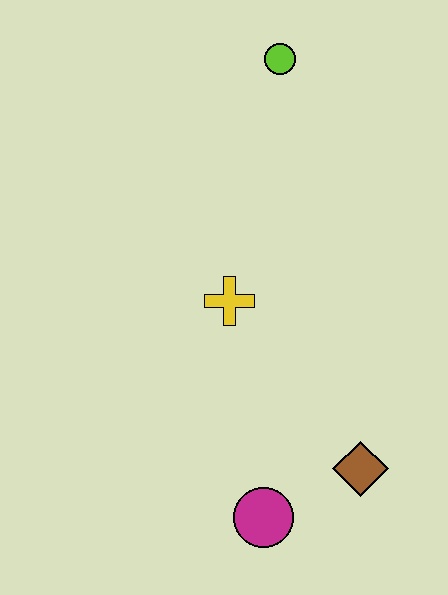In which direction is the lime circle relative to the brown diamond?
The lime circle is above the brown diamond.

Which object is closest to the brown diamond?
The magenta circle is closest to the brown diamond.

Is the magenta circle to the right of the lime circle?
No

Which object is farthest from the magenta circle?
The lime circle is farthest from the magenta circle.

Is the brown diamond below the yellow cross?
Yes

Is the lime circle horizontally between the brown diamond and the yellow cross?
Yes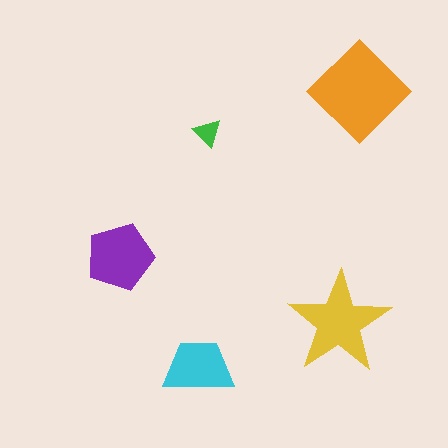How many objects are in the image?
There are 5 objects in the image.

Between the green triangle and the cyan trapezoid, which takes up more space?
The cyan trapezoid.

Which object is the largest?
The orange diamond.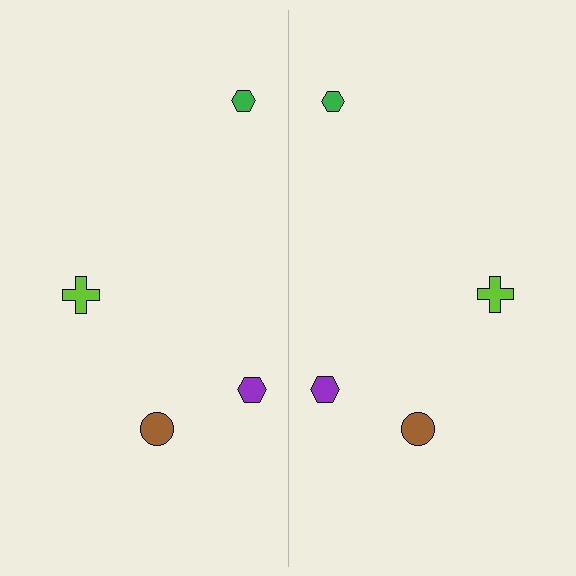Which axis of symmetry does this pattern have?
The pattern has a vertical axis of symmetry running through the center of the image.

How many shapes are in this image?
There are 8 shapes in this image.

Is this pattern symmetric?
Yes, this pattern has bilateral (reflection) symmetry.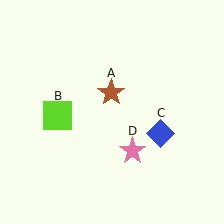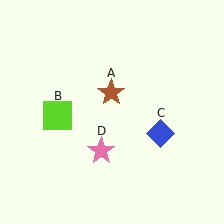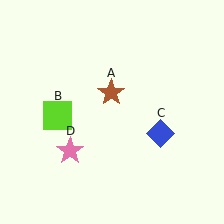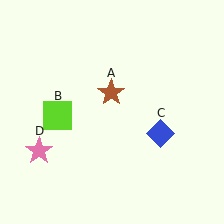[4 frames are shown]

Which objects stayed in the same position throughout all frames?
Brown star (object A) and lime square (object B) and blue diamond (object C) remained stationary.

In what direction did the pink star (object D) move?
The pink star (object D) moved left.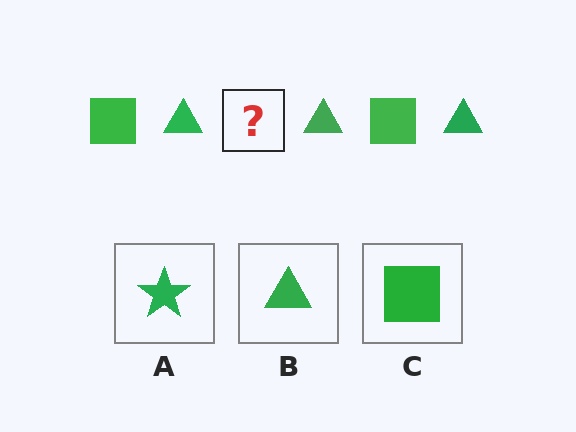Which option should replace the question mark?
Option C.